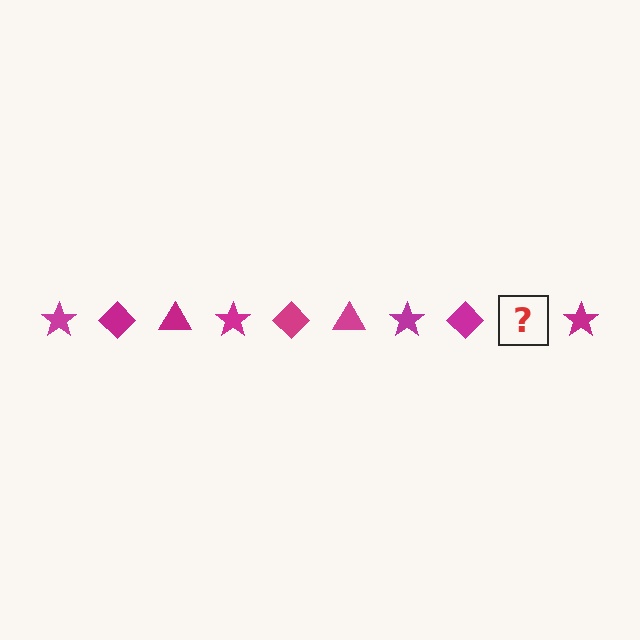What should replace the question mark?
The question mark should be replaced with a magenta triangle.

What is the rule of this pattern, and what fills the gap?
The rule is that the pattern cycles through star, diamond, triangle shapes in magenta. The gap should be filled with a magenta triangle.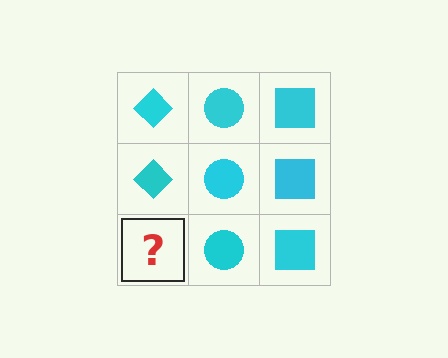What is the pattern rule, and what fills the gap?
The rule is that each column has a consistent shape. The gap should be filled with a cyan diamond.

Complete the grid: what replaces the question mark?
The question mark should be replaced with a cyan diamond.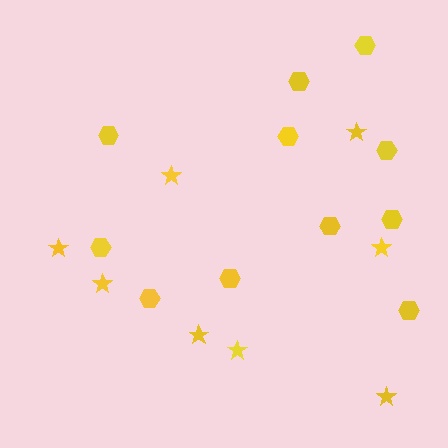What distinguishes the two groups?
There are 2 groups: one group of hexagons (11) and one group of stars (8).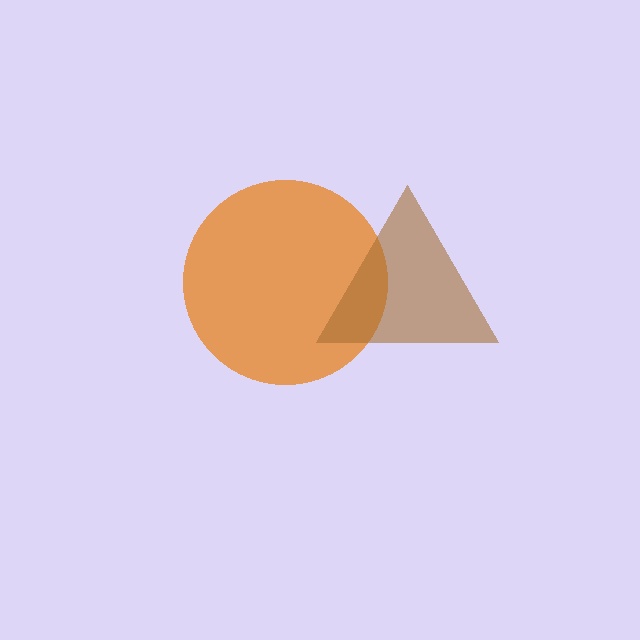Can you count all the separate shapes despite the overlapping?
Yes, there are 2 separate shapes.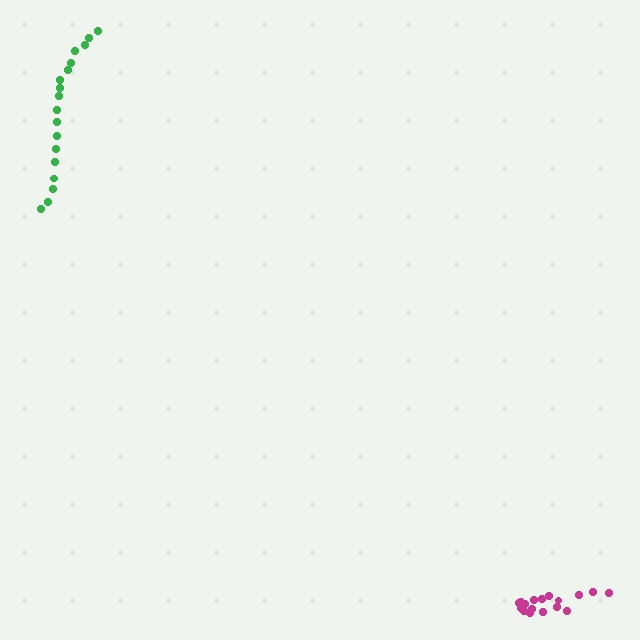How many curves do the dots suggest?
There are 2 distinct paths.